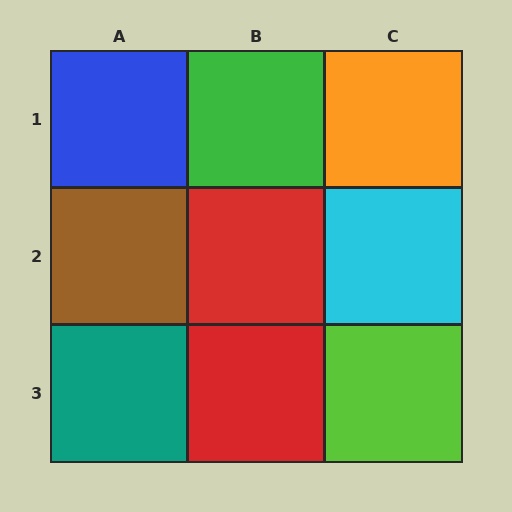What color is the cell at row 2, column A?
Brown.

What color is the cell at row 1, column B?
Green.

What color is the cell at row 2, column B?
Red.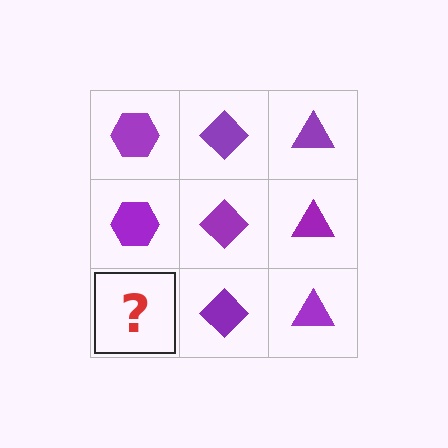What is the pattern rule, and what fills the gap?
The rule is that each column has a consistent shape. The gap should be filled with a purple hexagon.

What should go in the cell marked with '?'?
The missing cell should contain a purple hexagon.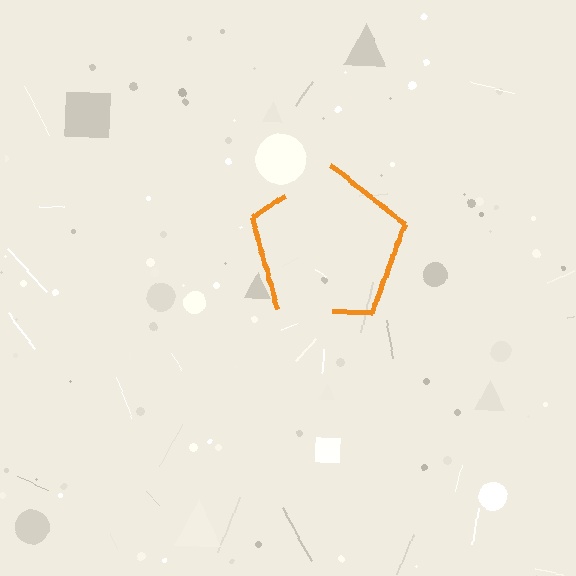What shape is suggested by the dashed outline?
The dashed outline suggests a pentagon.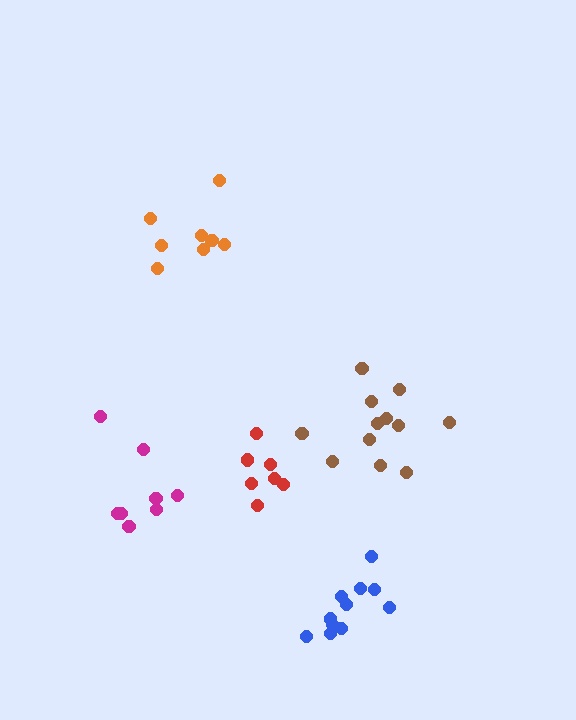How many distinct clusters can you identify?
There are 5 distinct clusters.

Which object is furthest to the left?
The magenta cluster is leftmost.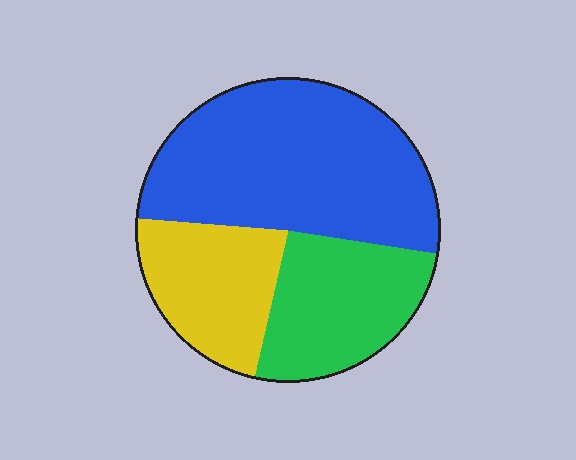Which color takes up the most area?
Blue, at roughly 50%.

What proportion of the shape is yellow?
Yellow covers 23% of the shape.